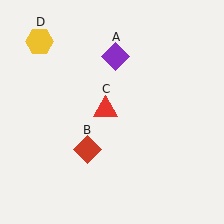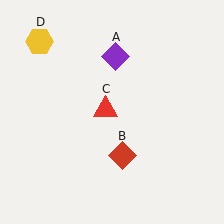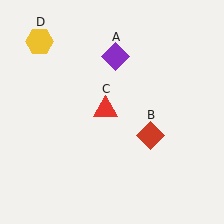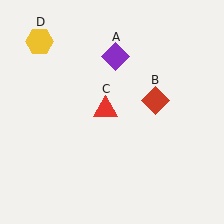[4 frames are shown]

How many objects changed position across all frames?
1 object changed position: red diamond (object B).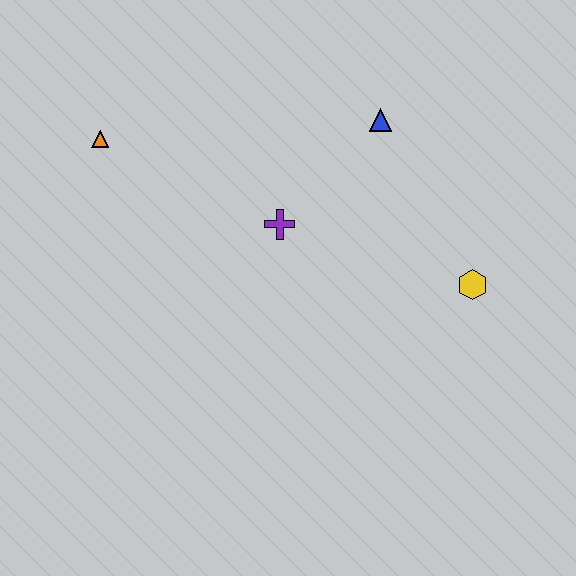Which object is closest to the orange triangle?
The purple cross is closest to the orange triangle.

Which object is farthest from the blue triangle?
The orange triangle is farthest from the blue triangle.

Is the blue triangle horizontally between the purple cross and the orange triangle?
No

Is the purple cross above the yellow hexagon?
Yes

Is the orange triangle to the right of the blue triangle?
No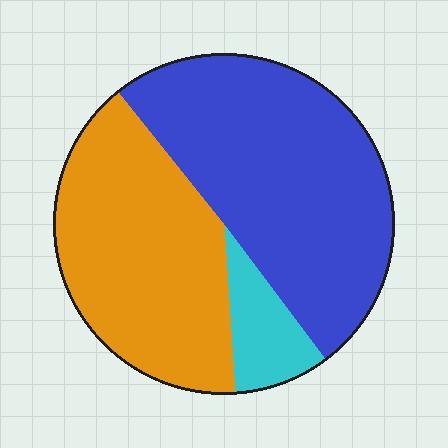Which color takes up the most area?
Blue, at roughly 50%.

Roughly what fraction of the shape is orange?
Orange covers around 40% of the shape.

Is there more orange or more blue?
Blue.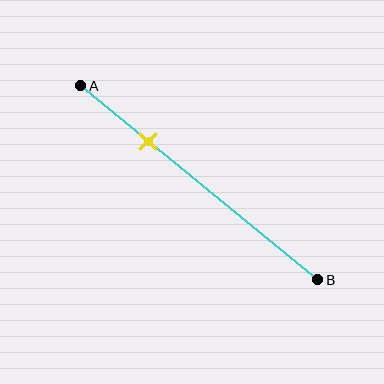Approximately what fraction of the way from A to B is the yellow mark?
The yellow mark is approximately 30% of the way from A to B.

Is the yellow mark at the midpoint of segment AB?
No, the mark is at about 30% from A, not at the 50% midpoint.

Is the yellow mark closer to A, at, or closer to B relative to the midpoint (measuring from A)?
The yellow mark is closer to point A than the midpoint of segment AB.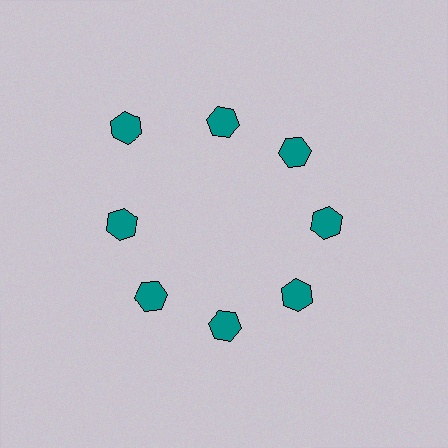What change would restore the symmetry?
The symmetry would be restored by moving it inward, back onto the ring so that all 8 hexagons sit at equal angles and equal distance from the center.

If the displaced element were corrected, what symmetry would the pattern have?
It would have 8-fold rotational symmetry — the pattern would map onto itself every 45 degrees.